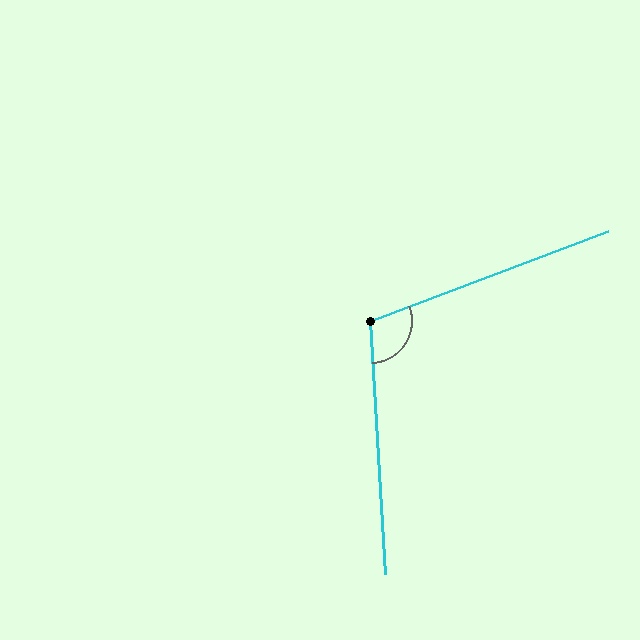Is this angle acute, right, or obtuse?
It is obtuse.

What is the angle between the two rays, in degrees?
Approximately 107 degrees.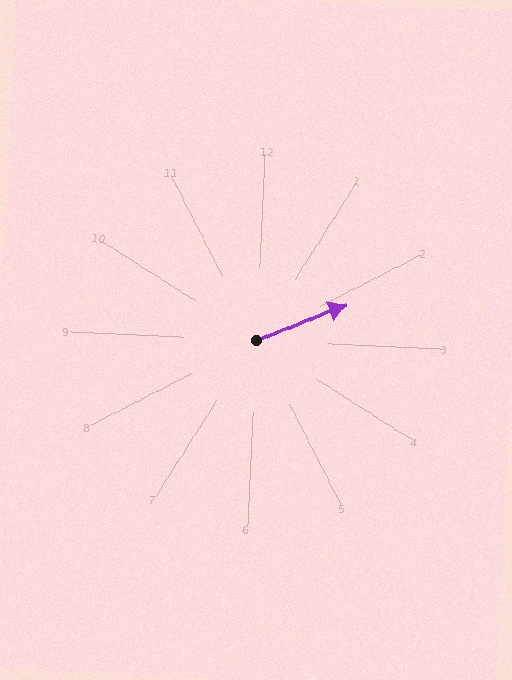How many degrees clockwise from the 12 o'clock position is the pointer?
Approximately 66 degrees.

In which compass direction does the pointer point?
Northeast.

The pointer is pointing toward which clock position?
Roughly 2 o'clock.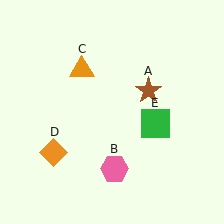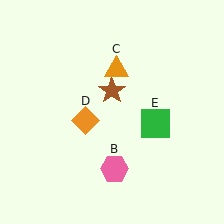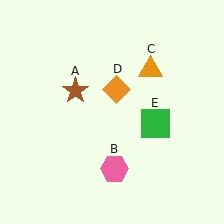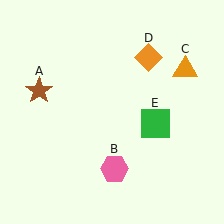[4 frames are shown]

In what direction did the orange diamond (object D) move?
The orange diamond (object D) moved up and to the right.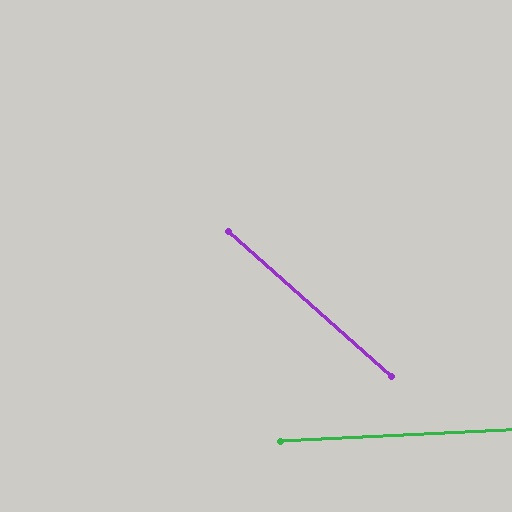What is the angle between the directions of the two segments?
Approximately 45 degrees.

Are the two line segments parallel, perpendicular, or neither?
Neither parallel nor perpendicular — they differ by about 45°.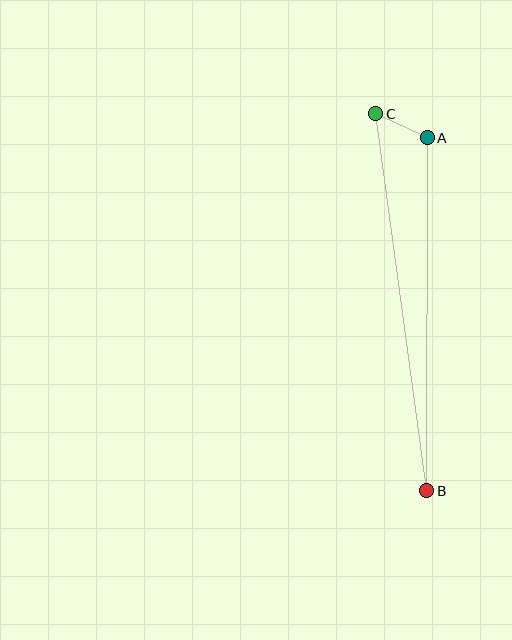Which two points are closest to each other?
Points A and C are closest to each other.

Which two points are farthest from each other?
Points B and C are farthest from each other.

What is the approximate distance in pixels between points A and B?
The distance between A and B is approximately 353 pixels.